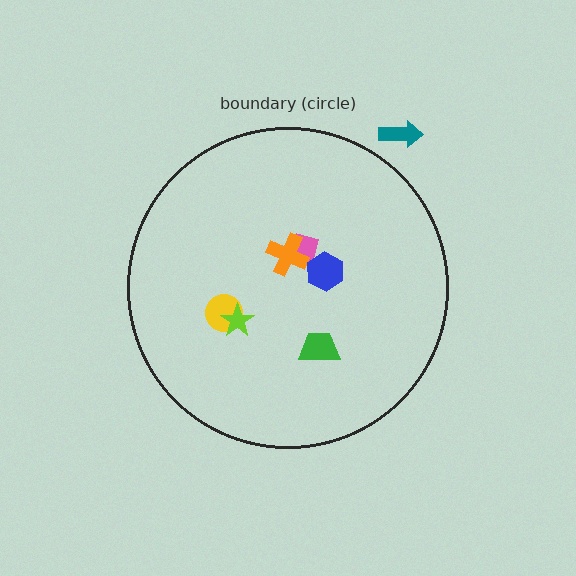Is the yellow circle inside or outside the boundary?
Inside.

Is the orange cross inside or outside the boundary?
Inside.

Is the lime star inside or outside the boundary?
Inside.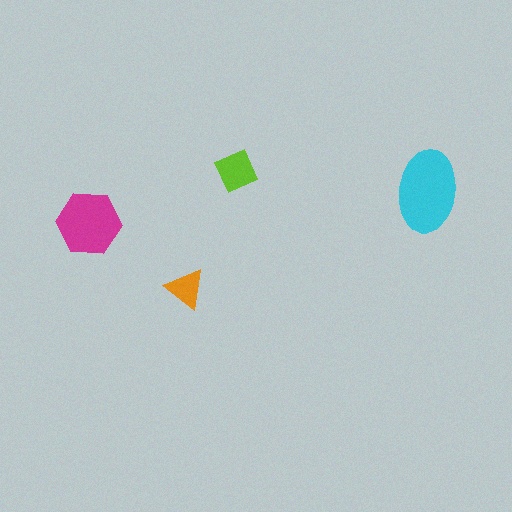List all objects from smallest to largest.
The orange triangle, the lime diamond, the magenta hexagon, the cyan ellipse.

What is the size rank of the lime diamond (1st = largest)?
3rd.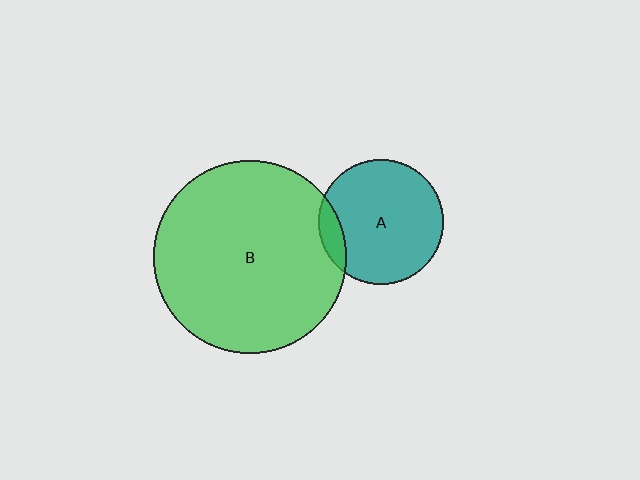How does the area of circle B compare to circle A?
Approximately 2.4 times.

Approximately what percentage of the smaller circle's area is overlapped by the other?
Approximately 10%.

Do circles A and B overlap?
Yes.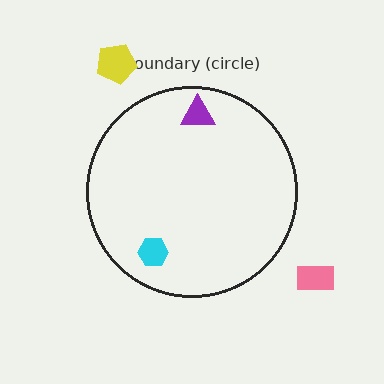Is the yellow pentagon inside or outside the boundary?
Outside.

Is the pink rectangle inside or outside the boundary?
Outside.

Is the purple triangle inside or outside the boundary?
Inside.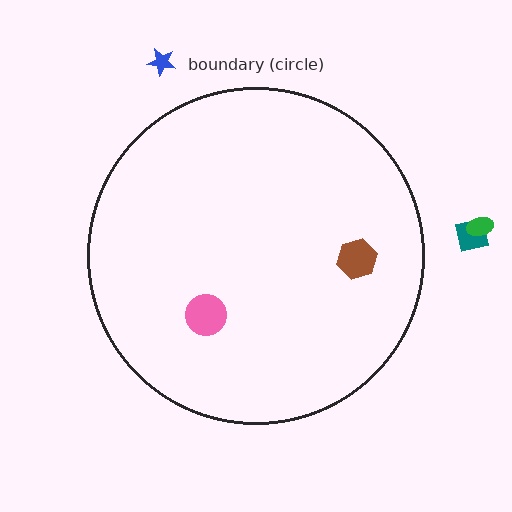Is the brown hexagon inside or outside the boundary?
Inside.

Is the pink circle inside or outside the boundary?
Inside.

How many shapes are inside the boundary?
2 inside, 3 outside.